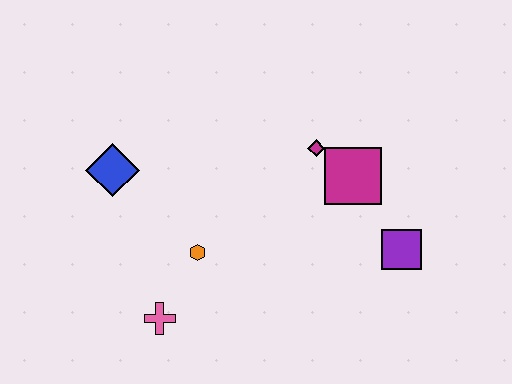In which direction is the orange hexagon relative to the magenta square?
The orange hexagon is to the left of the magenta square.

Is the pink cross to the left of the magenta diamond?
Yes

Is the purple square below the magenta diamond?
Yes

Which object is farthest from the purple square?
The blue diamond is farthest from the purple square.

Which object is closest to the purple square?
The magenta square is closest to the purple square.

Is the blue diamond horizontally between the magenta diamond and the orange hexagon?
No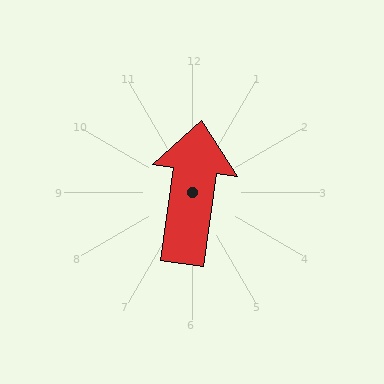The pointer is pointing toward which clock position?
Roughly 12 o'clock.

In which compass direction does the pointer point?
North.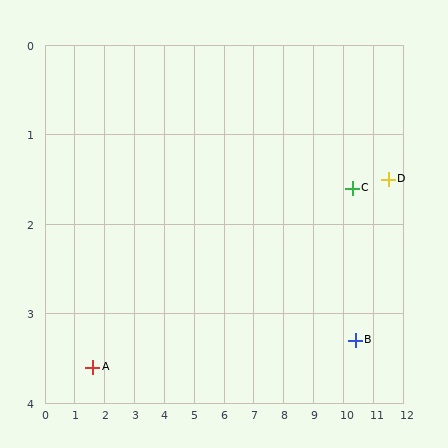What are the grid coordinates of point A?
Point A is at approximately (1.6, 3.6).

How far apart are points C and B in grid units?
Points C and B are about 1.7 grid units apart.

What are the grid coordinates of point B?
Point B is at approximately (10.4, 3.3).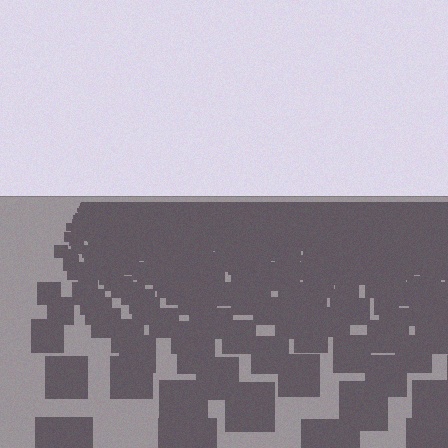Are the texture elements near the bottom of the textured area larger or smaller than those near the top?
Larger. Near the bottom, elements are closer to the viewer and appear at a bigger on-screen size.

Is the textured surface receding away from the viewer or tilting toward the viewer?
The surface is receding away from the viewer. Texture elements get smaller and denser toward the top.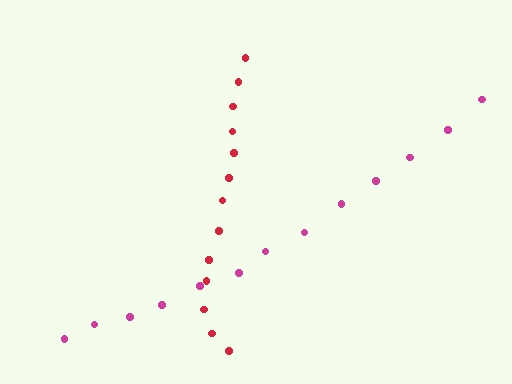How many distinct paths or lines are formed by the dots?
There are 2 distinct paths.